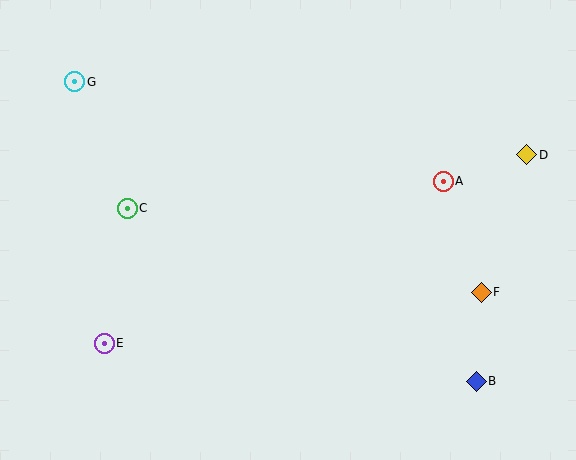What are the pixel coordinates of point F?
Point F is at (481, 292).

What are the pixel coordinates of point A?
Point A is at (443, 181).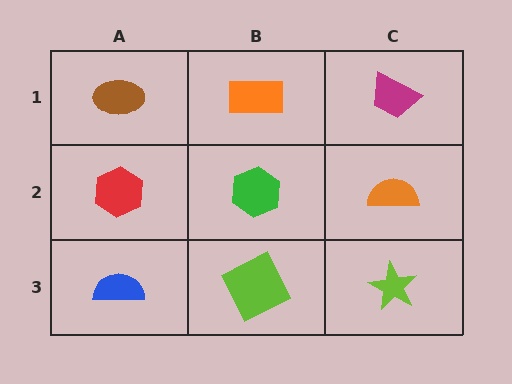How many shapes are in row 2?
3 shapes.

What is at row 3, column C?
A lime star.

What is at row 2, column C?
An orange semicircle.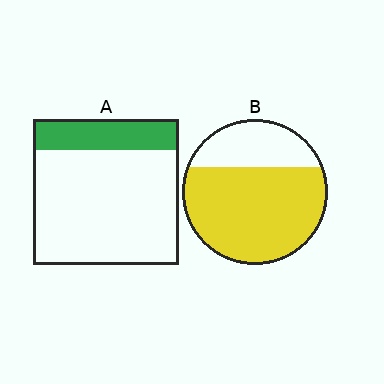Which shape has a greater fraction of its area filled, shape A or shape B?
Shape B.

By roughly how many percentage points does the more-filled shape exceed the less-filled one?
By roughly 50 percentage points (B over A).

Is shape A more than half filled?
No.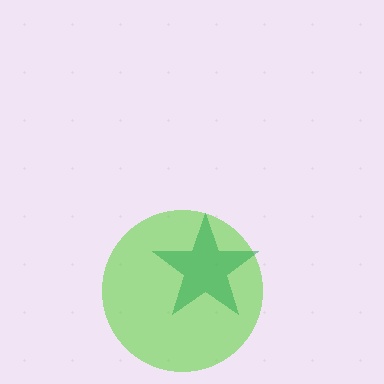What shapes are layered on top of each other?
The layered shapes are: a lime circle, a green star.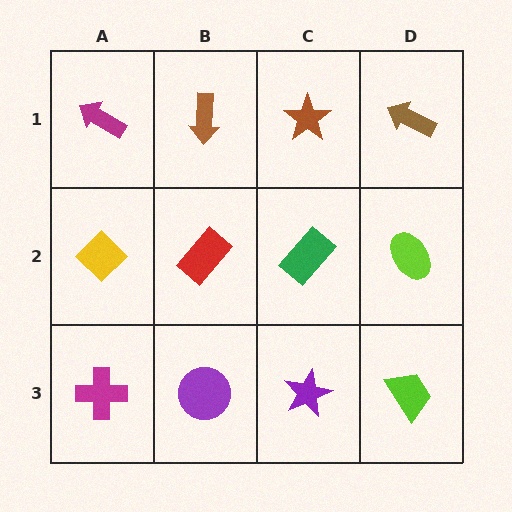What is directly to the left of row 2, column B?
A yellow diamond.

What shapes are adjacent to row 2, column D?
A brown arrow (row 1, column D), a lime trapezoid (row 3, column D), a green rectangle (row 2, column C).